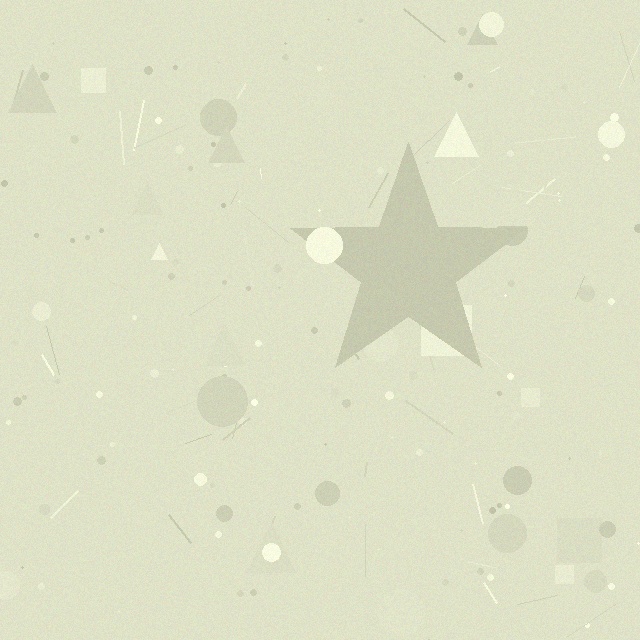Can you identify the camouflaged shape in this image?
The camouflaged shape is a star.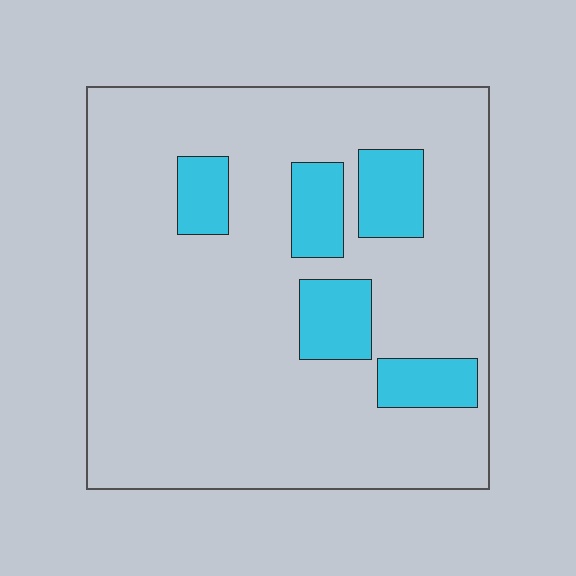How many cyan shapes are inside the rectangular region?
5.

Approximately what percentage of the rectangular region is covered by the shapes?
Approximately 15%.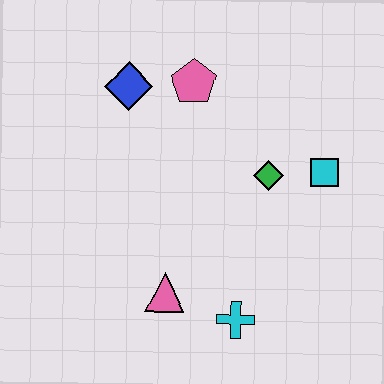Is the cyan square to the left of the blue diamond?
No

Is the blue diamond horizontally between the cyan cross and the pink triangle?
No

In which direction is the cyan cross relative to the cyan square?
The cyan cross is below the cyan square.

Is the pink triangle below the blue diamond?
Yes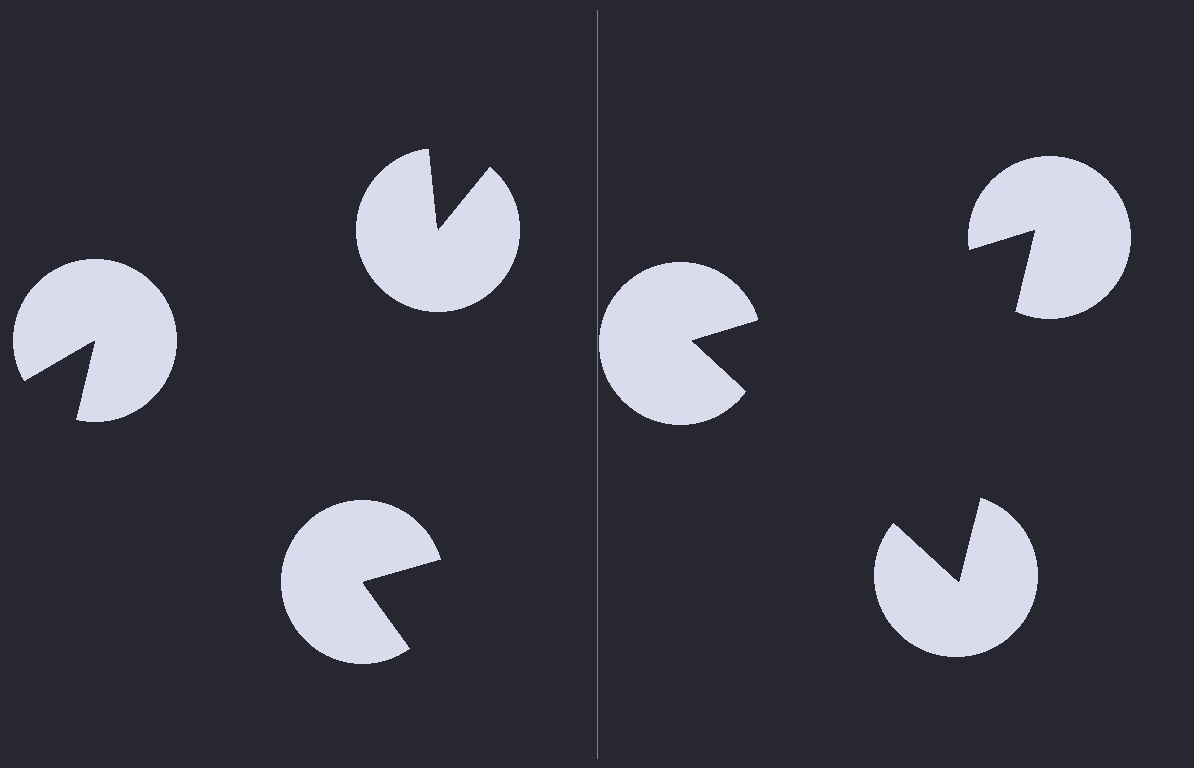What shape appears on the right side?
An illusory triangle.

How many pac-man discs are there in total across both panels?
6 — 3 on each side.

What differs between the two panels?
The pac-man discs are positioned identically on both sides; only the wedge orientations differ. On the right they align to a triangle; on the left they are misaligned.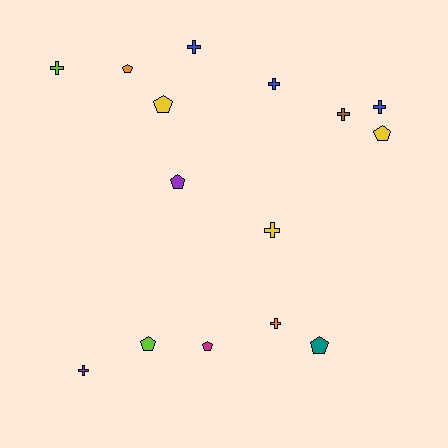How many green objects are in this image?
There are no green objects.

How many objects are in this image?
There are 15 objects.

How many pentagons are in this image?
There are 7 pentagons.